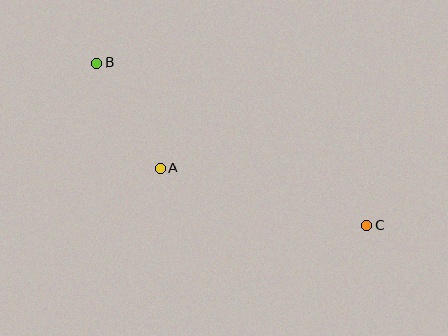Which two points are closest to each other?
Points A and B are closest to each other.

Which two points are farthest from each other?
Points B and C are farthest from each other.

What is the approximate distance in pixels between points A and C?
The distance between A and C is approximately 214 pixels.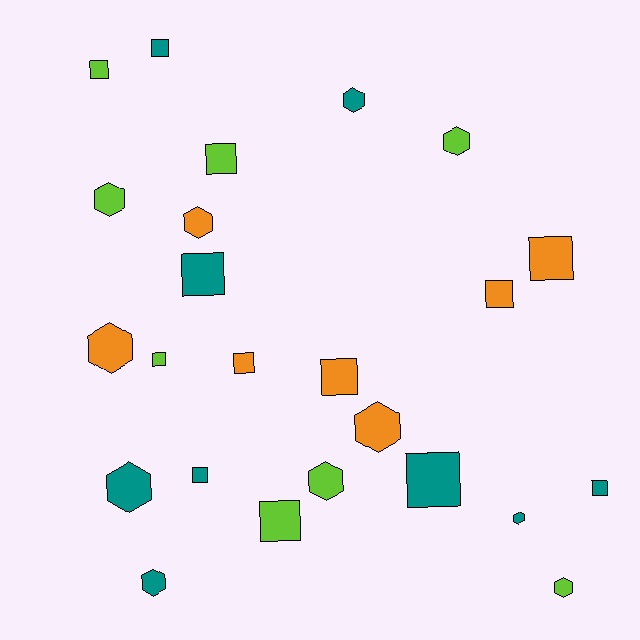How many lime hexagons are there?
There are 4 lime hexagons.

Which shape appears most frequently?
Square, with 13 objects.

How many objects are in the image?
There are 24 objects.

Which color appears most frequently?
Teal, with 9 objects.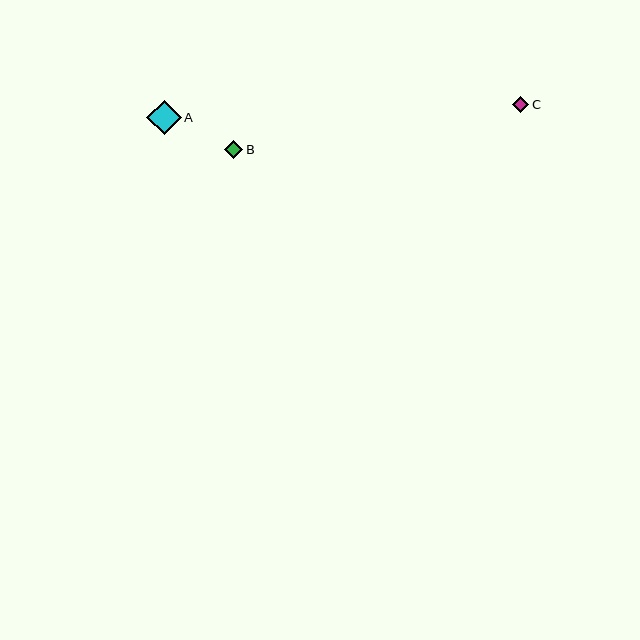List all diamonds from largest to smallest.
From largest to smallest: A, B, C.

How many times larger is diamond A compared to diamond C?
Diamond A is approximately 2.1 times the size of diamond C.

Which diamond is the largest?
Diamond A is the largest with a size of approximately 34 pixels.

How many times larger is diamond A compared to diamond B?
Diamond A is approximately 1.9 times the size of diamond B.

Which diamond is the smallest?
Diamond C is the smallest with a size of approximately 16 pixels.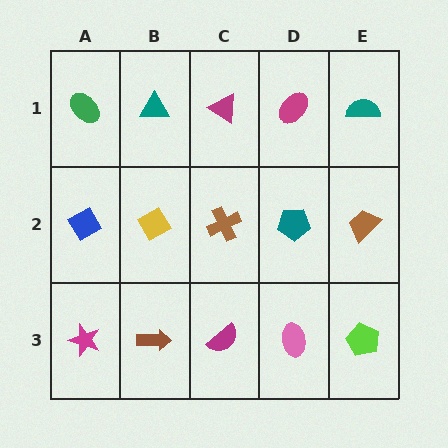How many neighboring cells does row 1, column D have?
3.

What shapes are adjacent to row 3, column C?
A brown cross (row 2, column C), a brown arrow (row 3, column B), a pink ellipse (row 3, column D).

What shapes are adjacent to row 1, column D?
A teal pentagon (row 2, column D), a magenta triangle (row 1, column C), a teal semicircle (row 1, column E).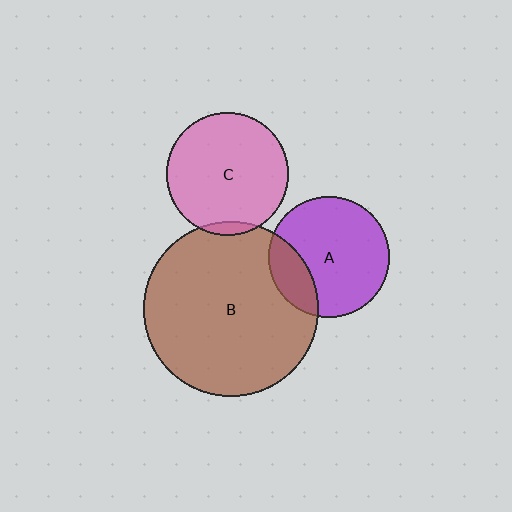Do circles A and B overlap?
Yes.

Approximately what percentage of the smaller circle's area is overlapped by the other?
Approximately 20%.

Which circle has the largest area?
Circle B (brown).